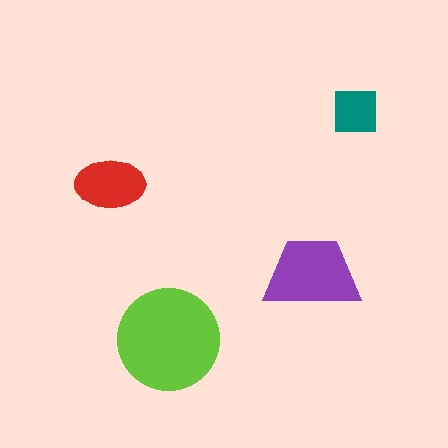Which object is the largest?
The lime circle.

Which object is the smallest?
The teal square.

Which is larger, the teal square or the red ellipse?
The red ellipse.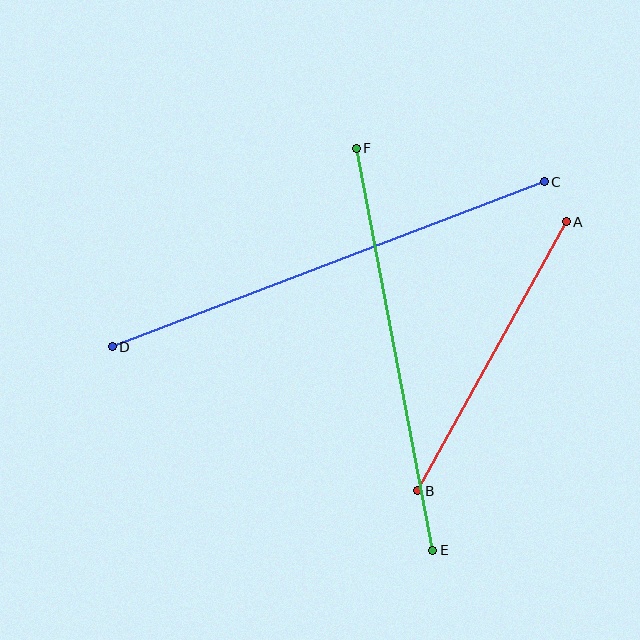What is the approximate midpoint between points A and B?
The midpoint is at approximately (492, 356) pixels.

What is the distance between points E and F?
The distance is approximately 410 pixels.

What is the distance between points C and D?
The distance is approximately 462 pixels.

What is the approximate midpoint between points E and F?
The midpoint is at approximately (394, 349) pixels.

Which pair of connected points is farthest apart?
Points C and D are farthest apart.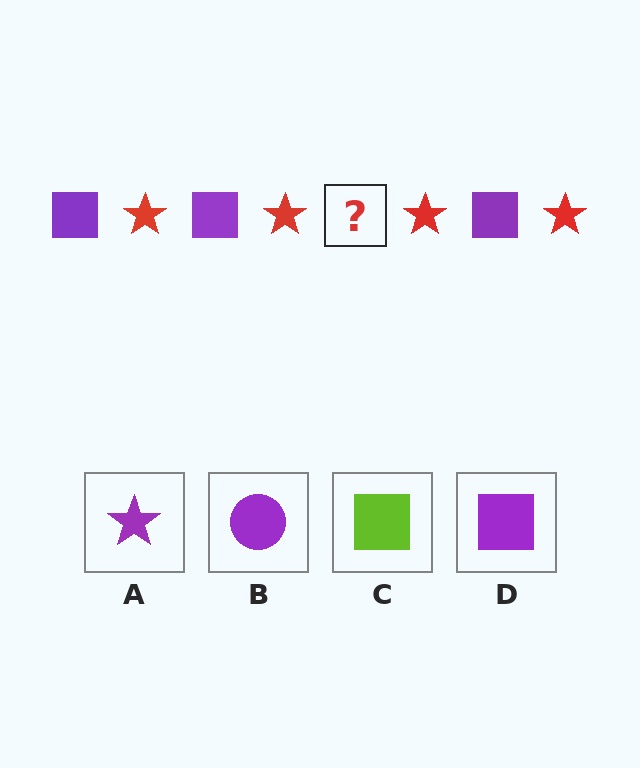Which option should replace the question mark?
Option D.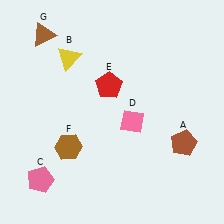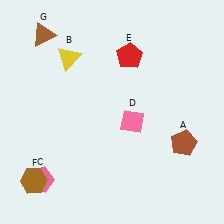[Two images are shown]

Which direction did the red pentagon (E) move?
The red pentagon (E) moved up.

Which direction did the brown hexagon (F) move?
The brown hexagon (F) moved left.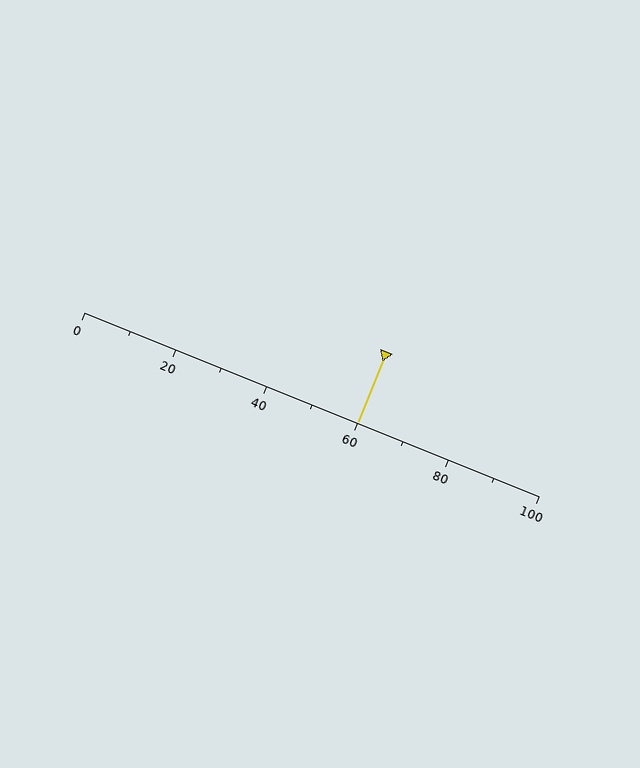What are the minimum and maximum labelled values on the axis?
The axis runs from 0 to 100.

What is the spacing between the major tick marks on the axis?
The major ticks are spaced 20 apart.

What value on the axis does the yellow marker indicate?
The marker indicates approximately 60.